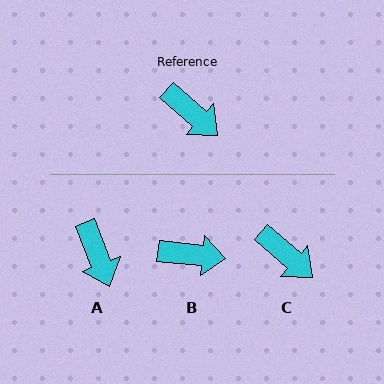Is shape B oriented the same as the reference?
No, it is off by about 36 degrees.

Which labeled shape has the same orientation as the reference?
C.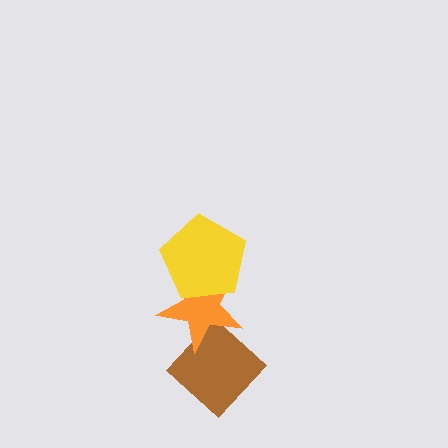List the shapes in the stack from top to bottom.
From top to bottom: the yellow pentagon, the orange star, the brown diamond.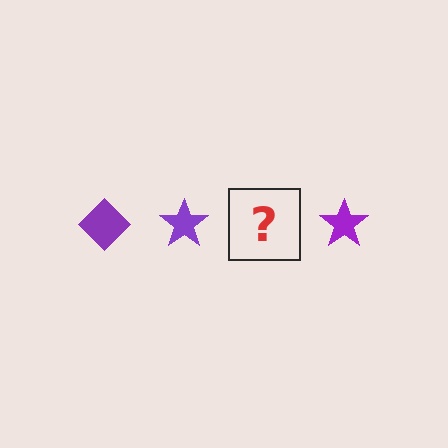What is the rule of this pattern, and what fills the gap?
The rule is that the pattern cycles through diamond, star shapes in purple. The gap should be filled with a purple diamond.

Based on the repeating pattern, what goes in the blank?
The blank should be a purple diamond.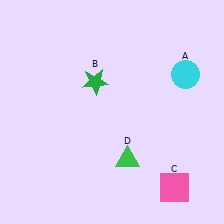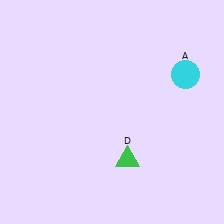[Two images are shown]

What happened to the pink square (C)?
The pink square (C) was removed in Image 2. It was in the bottom-right area of Image 1.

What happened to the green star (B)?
The green star (B) was removed in Image 2. It was in the top-left area of Image 1.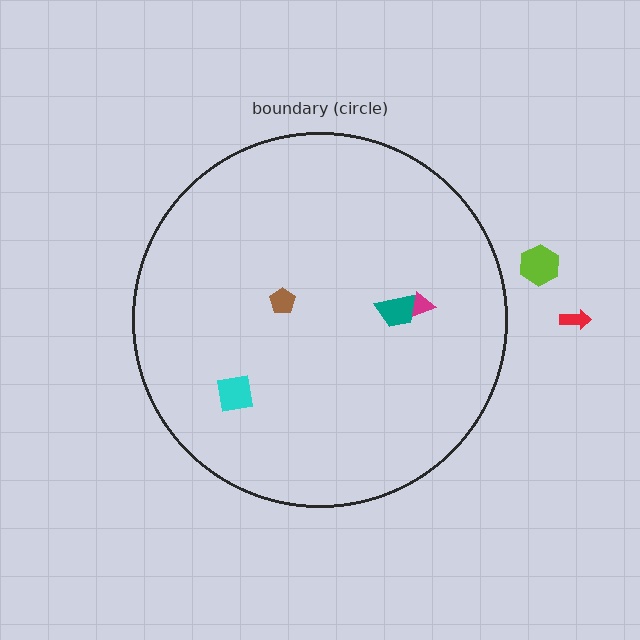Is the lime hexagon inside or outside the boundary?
Outside.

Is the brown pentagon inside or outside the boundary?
Inside.